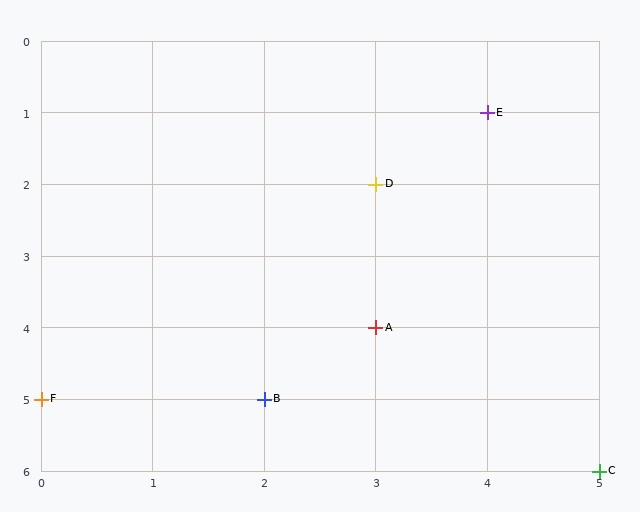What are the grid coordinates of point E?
Point E is at grid coordinates (4, 1).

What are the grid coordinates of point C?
Point C is at grid coordinates (5, 6).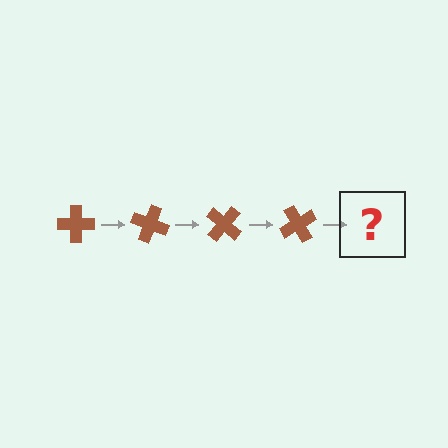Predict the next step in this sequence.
The next step is a brown cross rotated 80 degrees.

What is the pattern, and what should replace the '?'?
The pattern is that the cross rotates 20 degrees each step. The '?' should be a brown cross rotated 80 degrees.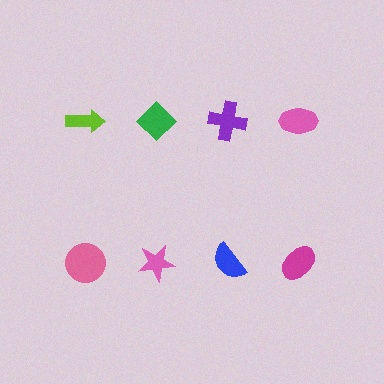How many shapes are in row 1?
4 shapes.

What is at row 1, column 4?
A pink ellipse.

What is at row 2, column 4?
A magenta ellipse.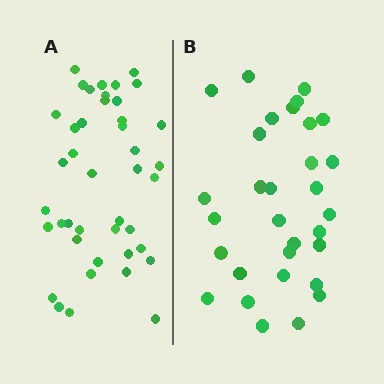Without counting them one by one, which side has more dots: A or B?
Region A (the left region) has more dots.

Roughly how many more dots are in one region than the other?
Region A has roughly 12 or so more dots than region B.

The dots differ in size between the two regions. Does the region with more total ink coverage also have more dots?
No. Region B has more total ink coverage because its dots are larger, but region A actually contains more individual dots. Total area can be misleading — the number of items is what matters here.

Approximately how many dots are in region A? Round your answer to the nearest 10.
About 40 dots. (The exact count is 42, which rounds to 40.)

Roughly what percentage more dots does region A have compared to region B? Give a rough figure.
About 35% more.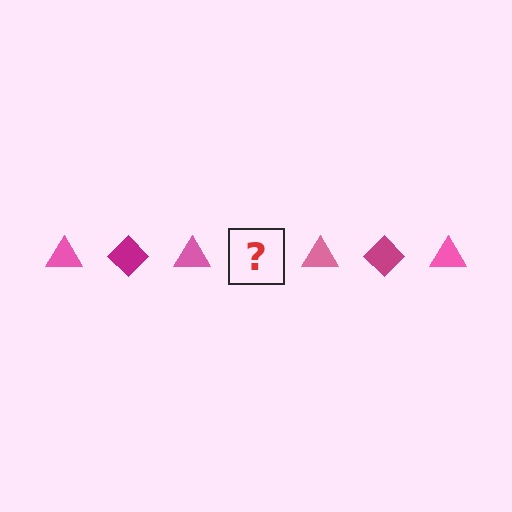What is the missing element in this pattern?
The missing element is a magenta diamond.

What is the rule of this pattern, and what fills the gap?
The rule is that the pattern alternates between pink triangle and magenta diamond. The gap should be filled with a magenta diamond.